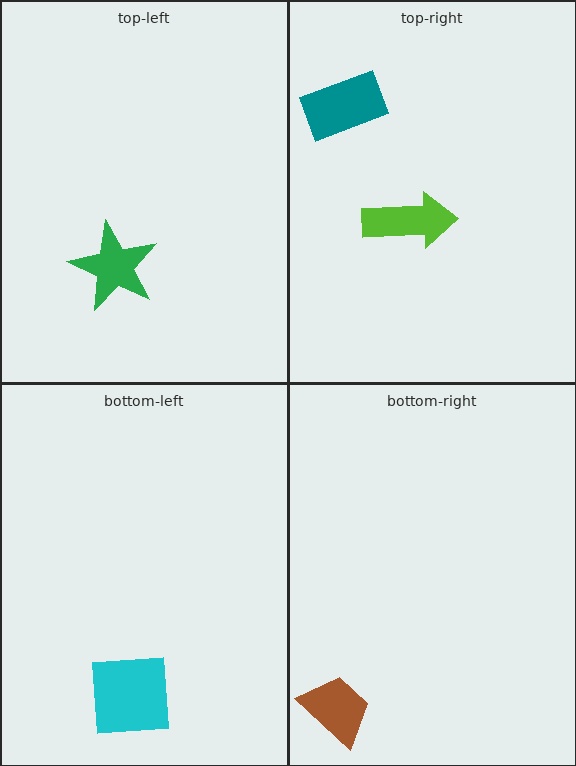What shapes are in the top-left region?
The green star.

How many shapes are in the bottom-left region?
1.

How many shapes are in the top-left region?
1.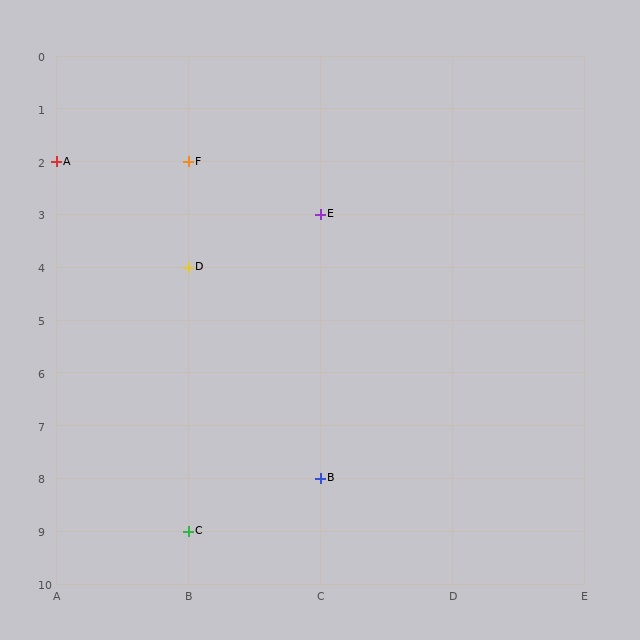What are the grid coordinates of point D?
Point D is at grid coordinates (B, 4).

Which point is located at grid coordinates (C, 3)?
Point E is at (C, 3).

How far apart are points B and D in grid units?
Points B and D are 1 column and 4 rows apart (about 4.1 grid units diagonally).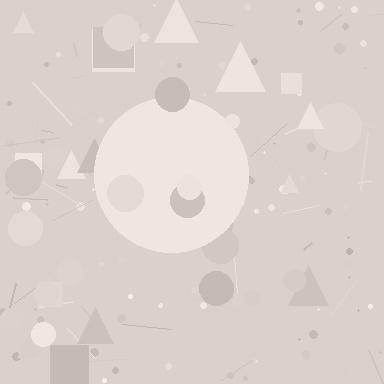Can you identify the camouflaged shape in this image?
The camouflaged shape is a circle.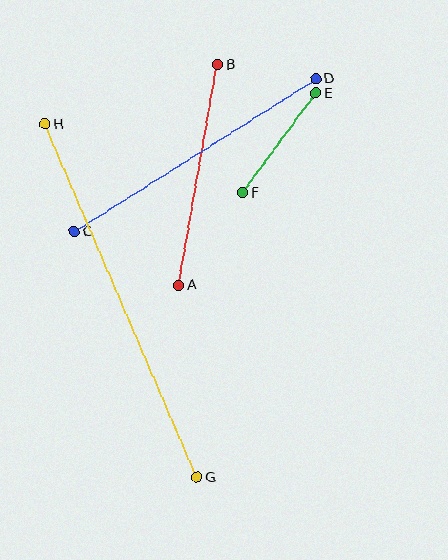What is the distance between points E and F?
The distance is approximately 124 pixels.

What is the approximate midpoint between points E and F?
The midpoint is at approximately (279, 143) pixels.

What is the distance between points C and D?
The distance is approximately 286 pixels.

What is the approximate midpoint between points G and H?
The midpoint is at approximately (121, 300) pixels.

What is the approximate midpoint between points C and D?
The midpoint is at approximately (195, 155) pixels.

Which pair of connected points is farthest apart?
Points G and H are farthest apart.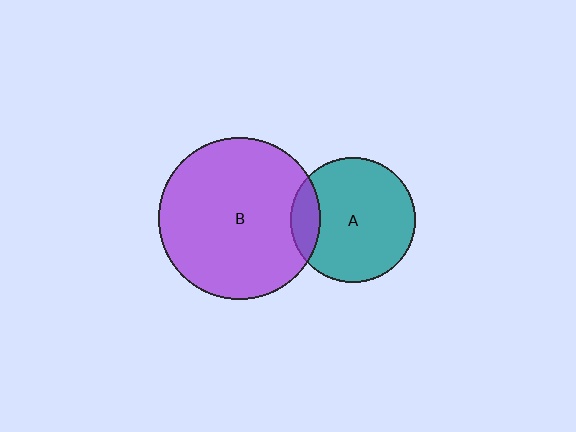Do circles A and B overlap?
Yes.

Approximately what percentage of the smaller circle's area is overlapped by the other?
Approximately 15%.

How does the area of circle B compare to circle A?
Approximately 1.7 times.